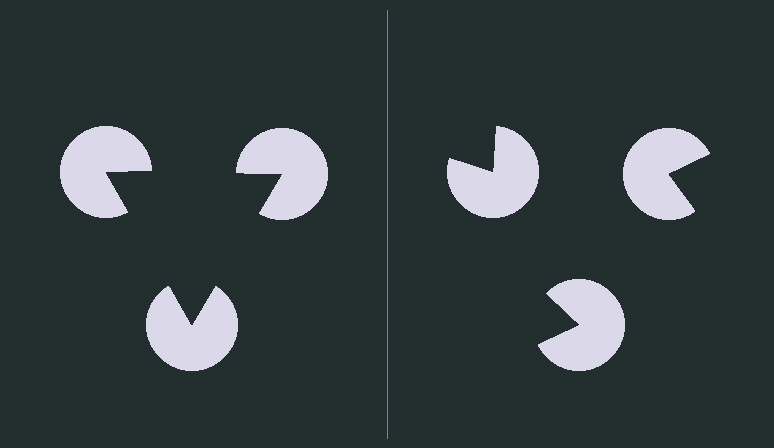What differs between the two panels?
The pac-man discs are positioned identically on both sides; only the wedge orientations differ. On the left they align to a triangle; on the right they are misaligned.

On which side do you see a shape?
An illusory triangle appears on the left side. On the right side the wedge cuts are rotated, so no coherent shape forms.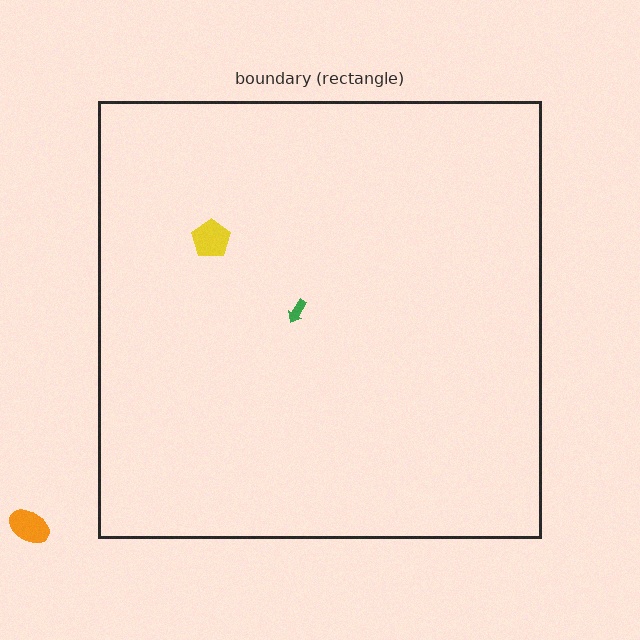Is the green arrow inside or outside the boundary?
Inside.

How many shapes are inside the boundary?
2 inside, 1 outside.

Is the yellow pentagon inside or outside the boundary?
Inside.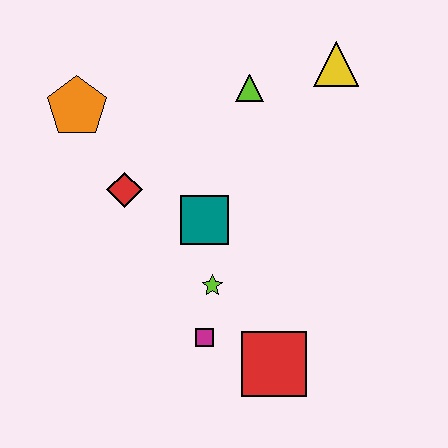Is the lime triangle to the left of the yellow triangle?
Yes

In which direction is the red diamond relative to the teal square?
The red diamond is to the left of the teal square.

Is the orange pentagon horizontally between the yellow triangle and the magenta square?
No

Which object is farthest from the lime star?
The yellow triangle is farthest from the lime star.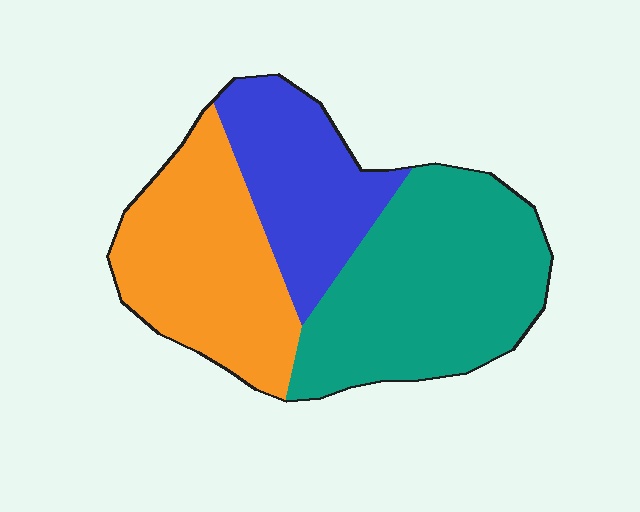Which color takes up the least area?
Blue, at roughly 25%.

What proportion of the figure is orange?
Orange covers roughly 35% of the figure.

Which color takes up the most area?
Teal, at roughly 45%.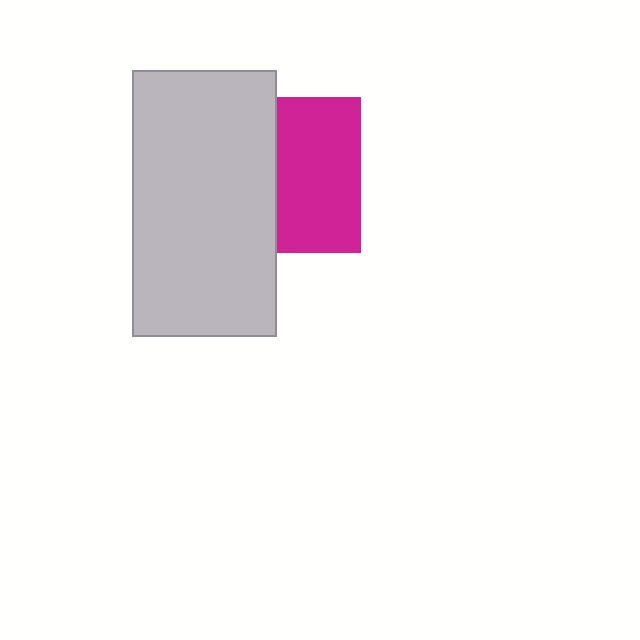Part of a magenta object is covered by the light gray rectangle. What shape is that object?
It is a square.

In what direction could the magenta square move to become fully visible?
The magenta square could move right. That would shift it out from behind the light gray rectangle entirely.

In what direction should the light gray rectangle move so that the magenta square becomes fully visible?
The light gray rectangle should move left. That is the shortest direction to clear the overlap and leave the magenta square fully visible.